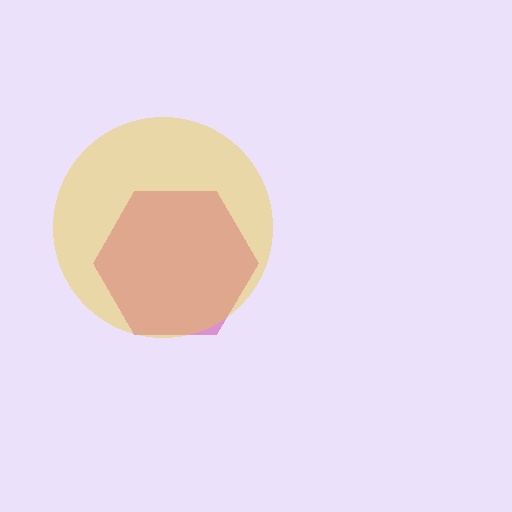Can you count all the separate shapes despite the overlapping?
Yes, there are 2 separate shapes.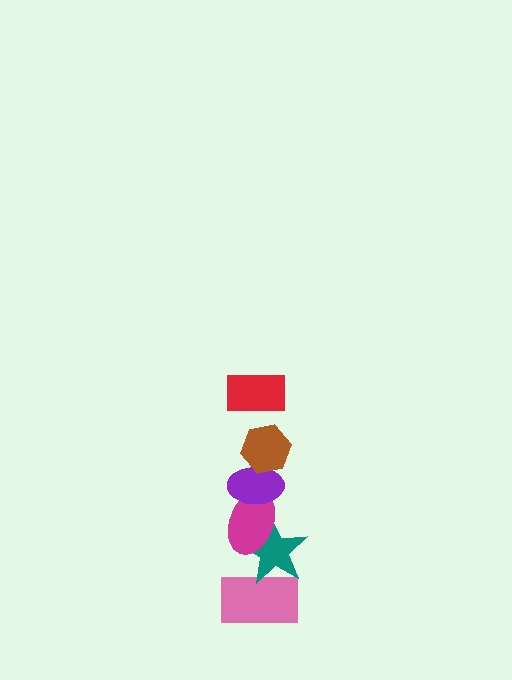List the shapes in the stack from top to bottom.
From top to bottom: the red rectangle, the brown hexagon, the purple ellipse, the magenta ellipse, the teal star, the pink rectangle.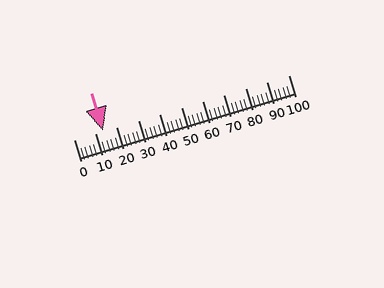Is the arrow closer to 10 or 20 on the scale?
The arrow is closer to 10.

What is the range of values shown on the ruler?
The ruler shows values from 0 to 100.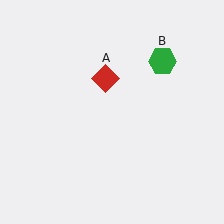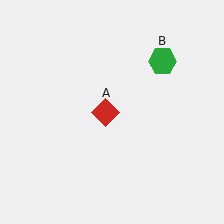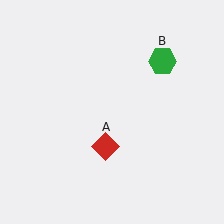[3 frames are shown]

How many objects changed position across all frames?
1 object changed position: red diamond (object A).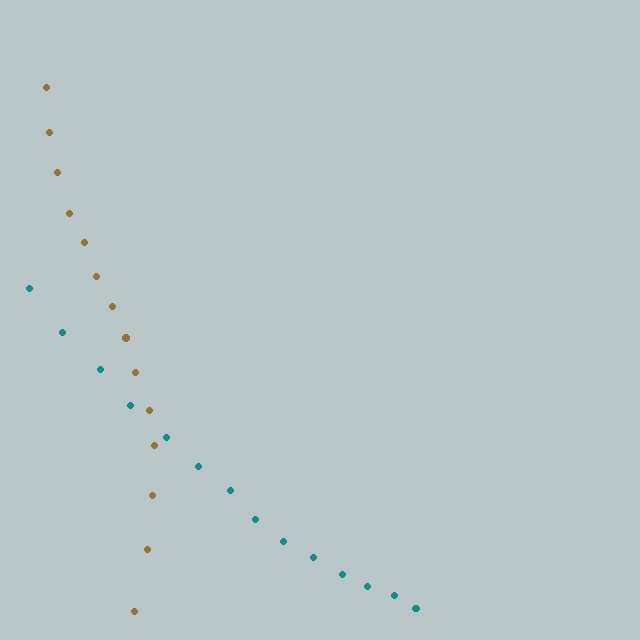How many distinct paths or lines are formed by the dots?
There are 2 distinct paths.